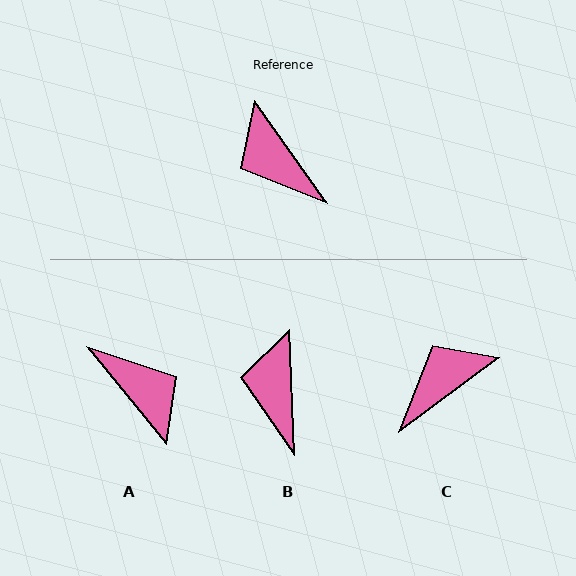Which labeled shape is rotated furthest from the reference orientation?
A, about 176 degrees away.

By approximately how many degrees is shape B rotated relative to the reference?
Approximately 33 degrees clockwise.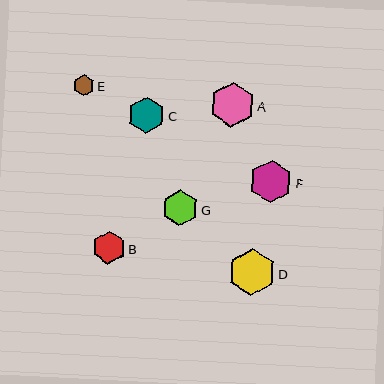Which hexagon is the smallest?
Hexagon E is the smallest with a size of approximately 21 pixels.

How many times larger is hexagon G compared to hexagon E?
Hexagon G is approximately 1.7 times the size of hexagon E.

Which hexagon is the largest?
Hexagon D is the largest with a size of approximately 47 pixels.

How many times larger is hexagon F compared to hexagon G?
Hexagon F is approximately 1.2 times the size of hexagon G.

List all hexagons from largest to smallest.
From largest to smallest: D, A, F, C, G, B, E.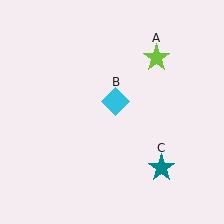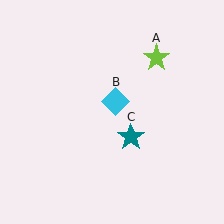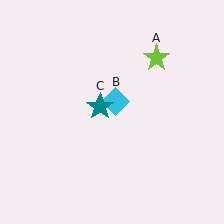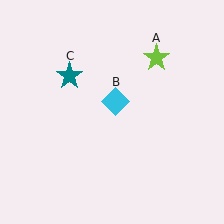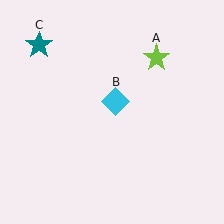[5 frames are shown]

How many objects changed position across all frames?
1 object changed position: teal star (object C).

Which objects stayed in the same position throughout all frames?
Lime star (object A) and cyan diamond (object B) remained stationary.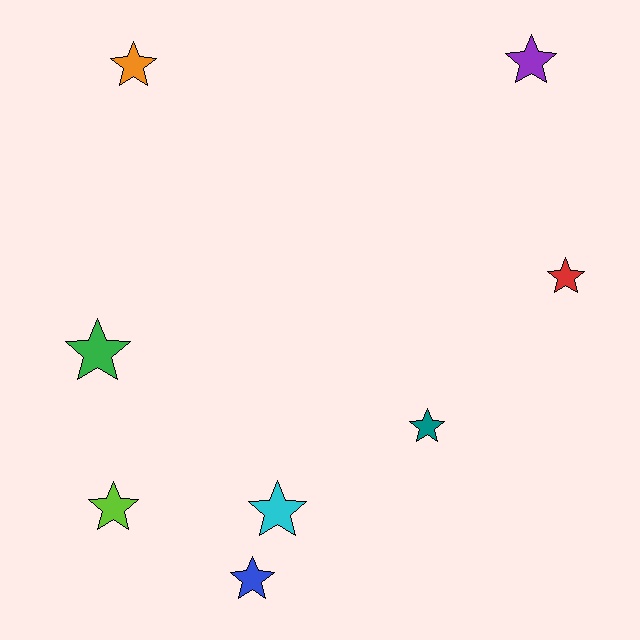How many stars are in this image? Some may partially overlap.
There are 8 stars.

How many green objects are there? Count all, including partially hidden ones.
There is 1 green object.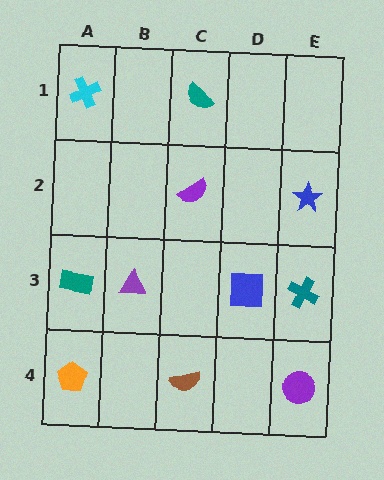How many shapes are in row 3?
4 shapes.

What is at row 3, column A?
A teal rectangle.